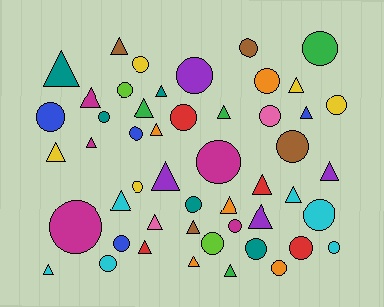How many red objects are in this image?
There are 4 red objects.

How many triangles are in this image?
There are 24 triangles.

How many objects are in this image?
There are 50 objects.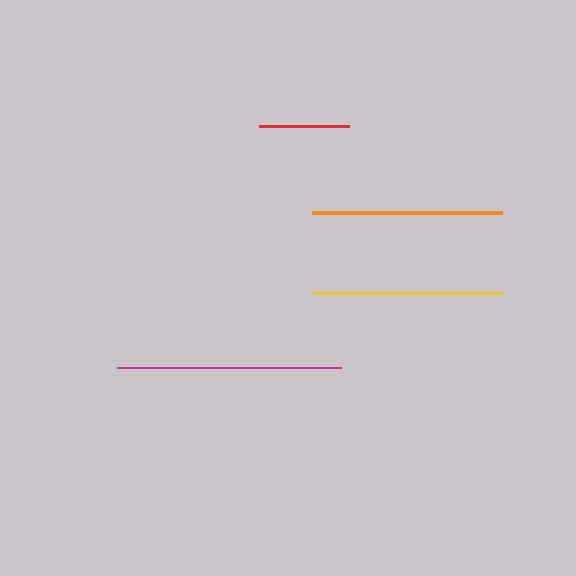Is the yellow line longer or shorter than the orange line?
The orange line is longer than the yellow line.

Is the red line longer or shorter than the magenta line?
The magenta line is longer than the red line.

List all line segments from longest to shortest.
From longest to shortest: magenta, orange, yellow, red.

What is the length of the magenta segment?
The magenta segment is approximately 224 pixels long.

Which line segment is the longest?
The magenta line is the longest at approximately 224 pixels.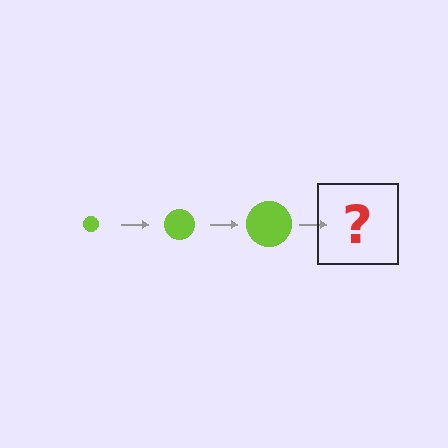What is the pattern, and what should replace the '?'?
The pattern is that the circle gets progressively larger each step. The '?' should be a lime circle, larger than the previous one.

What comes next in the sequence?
The next element should be a lime circle, larger than the previous one.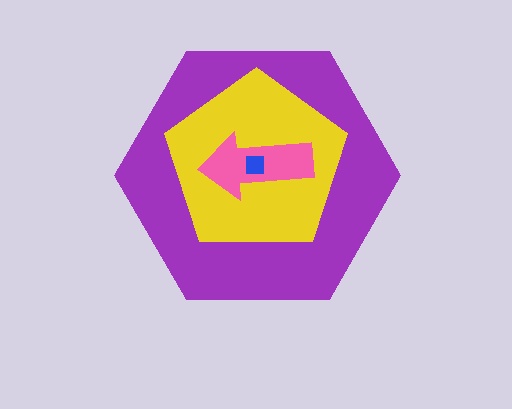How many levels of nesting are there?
4.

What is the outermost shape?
The purple hexagon.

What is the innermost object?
The blue square.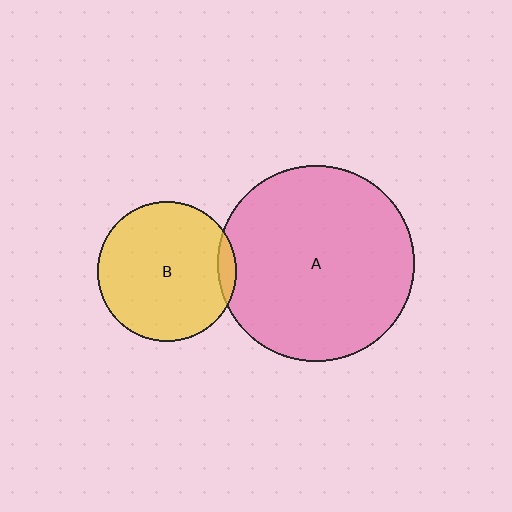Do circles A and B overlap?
Yes.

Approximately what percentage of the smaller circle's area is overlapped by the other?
Approximately 5%.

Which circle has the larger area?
Circle A (pink).